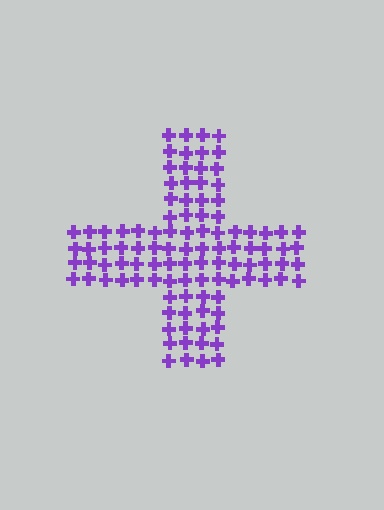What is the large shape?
The large shape is a cross.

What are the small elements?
The small elements are crosses.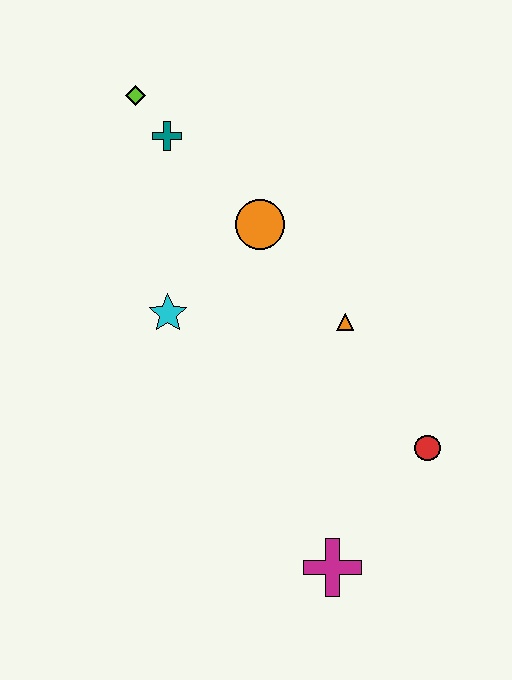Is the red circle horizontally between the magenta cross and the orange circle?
No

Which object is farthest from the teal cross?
The magenta cross is farthest from the teal cross.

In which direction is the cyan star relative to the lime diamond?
The cyan star is below the lime diamond.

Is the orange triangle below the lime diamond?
Yes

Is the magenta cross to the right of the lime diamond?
Yes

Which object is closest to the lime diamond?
The teal cross is closest to the lime diamond.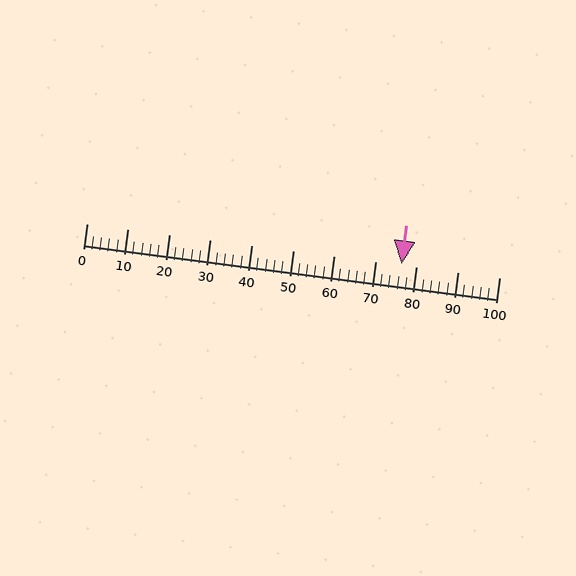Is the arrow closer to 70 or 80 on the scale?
The arrow is closer to 80.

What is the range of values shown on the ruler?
The ruler shows values from 0 to 100.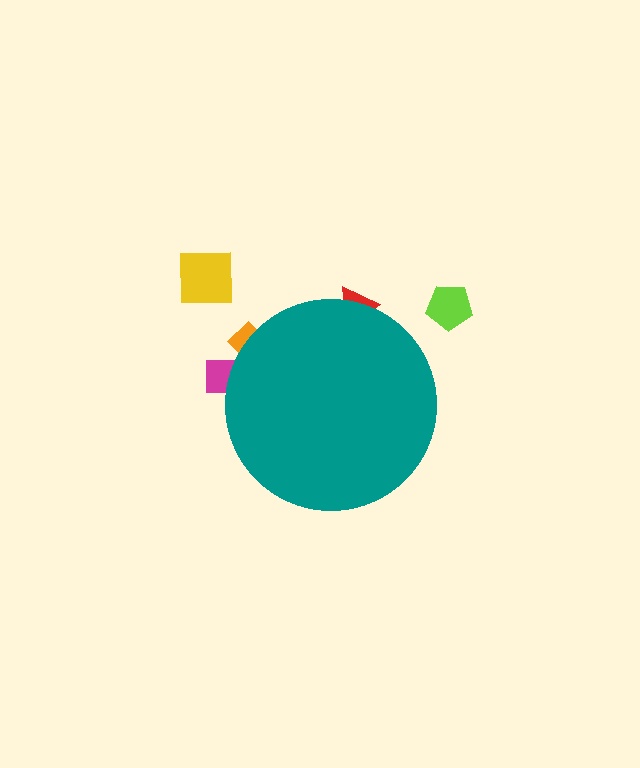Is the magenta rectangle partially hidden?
Yes, the magenta rectangle is partially hidden behind the teal circle.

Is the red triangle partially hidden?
Yes, the red triangle is partially hidden behind the teal circle.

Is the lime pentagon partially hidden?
No, the lime pentagon is fully visible.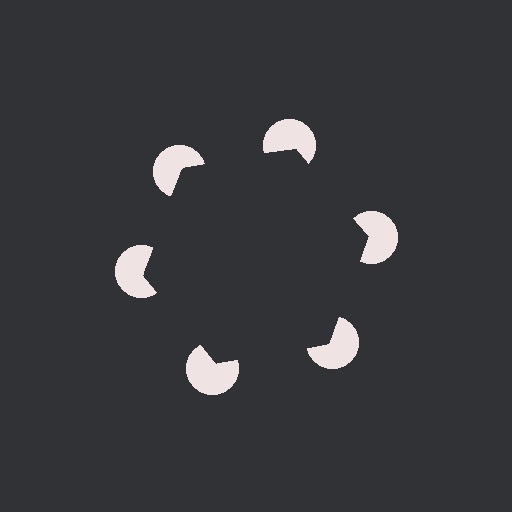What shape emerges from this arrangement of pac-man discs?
An illusory hexagon — its edges are inferred from the aligned wedge cuts in the pac-man discs, not physically drawn.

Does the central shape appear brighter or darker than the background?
It typically appears slightly darker than the background, even though no actual brightness change is drawn.